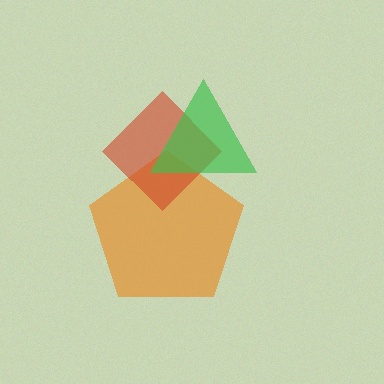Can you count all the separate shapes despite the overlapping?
Yes, there are 3 separate shapes.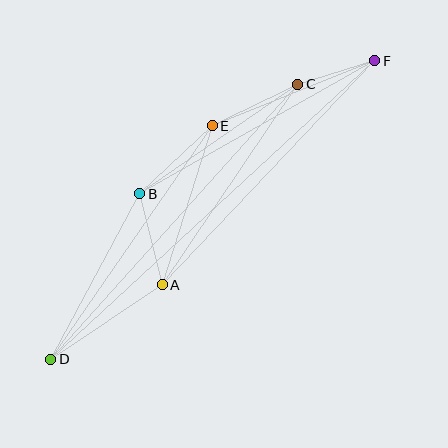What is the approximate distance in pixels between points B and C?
The distance between B and C is approximately 193 pixels.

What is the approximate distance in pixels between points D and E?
The distance between D and E is approximately 283 pixels.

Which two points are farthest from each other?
Points D and F are farthest from each other.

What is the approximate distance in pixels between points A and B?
The distance between A and B is approximately 93 pixels.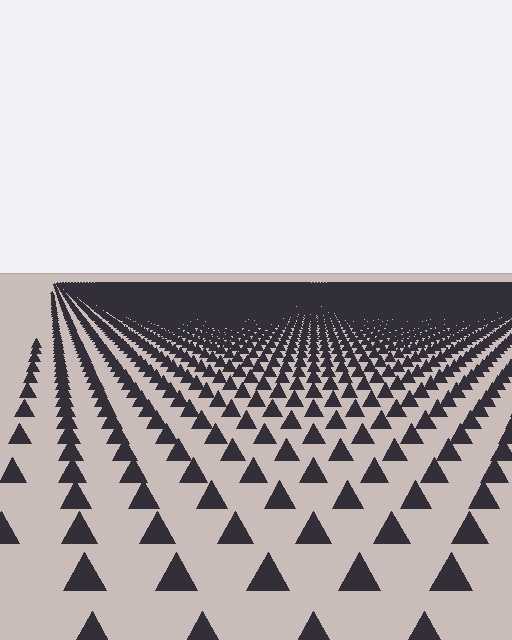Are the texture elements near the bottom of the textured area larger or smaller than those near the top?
Larger. Near the bottom, elements are closer to the viewer and appear at a bigger on-screen size.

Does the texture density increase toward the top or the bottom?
Density increases toward the top.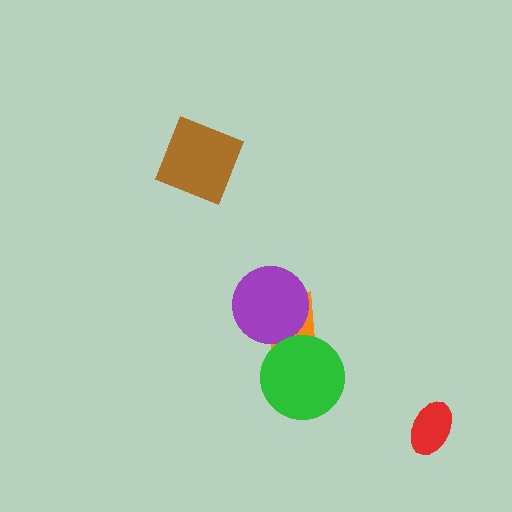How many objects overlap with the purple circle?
1 object overlaps with the purple circle.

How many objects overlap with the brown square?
0 objects overlap with the brown square.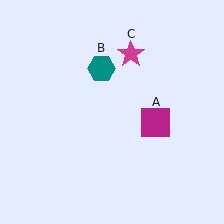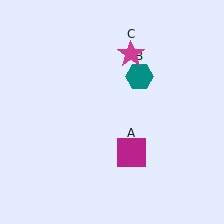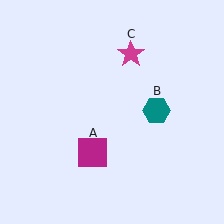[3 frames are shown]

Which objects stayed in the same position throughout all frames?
Magenta star (object C) remained stationary.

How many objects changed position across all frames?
2 objects changed position: magenta square (object A), teal hexagon (object B).